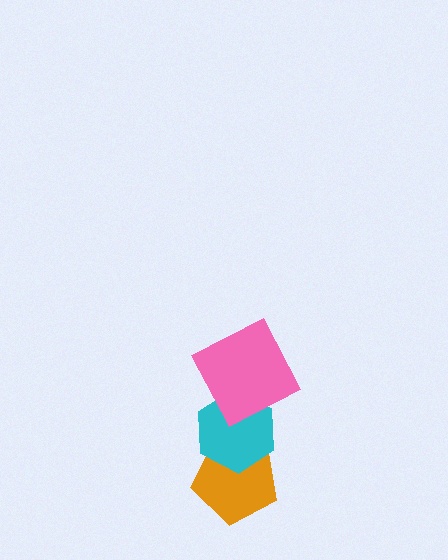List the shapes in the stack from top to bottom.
From top to bottom: the pink square, the cyan hexagon, the orange pentagon.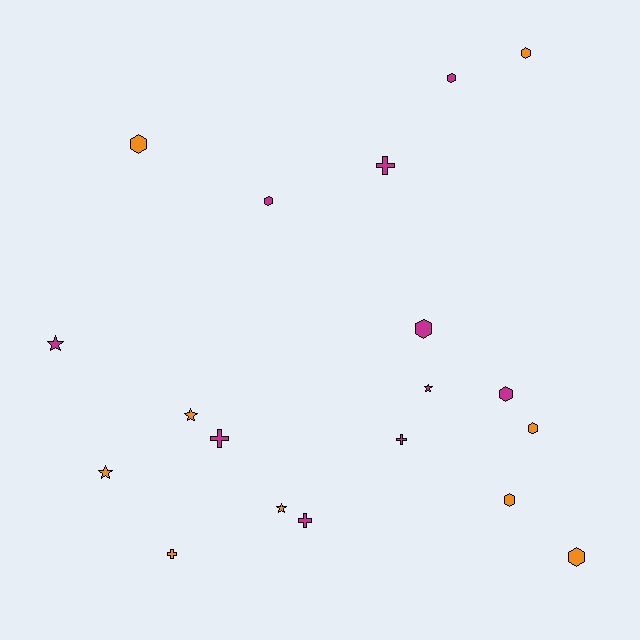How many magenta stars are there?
There are 2 magenta stars.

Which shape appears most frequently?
Hexagon, with 9 objects.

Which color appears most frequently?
Magenta, with 10 objects.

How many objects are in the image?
There are 19 objects.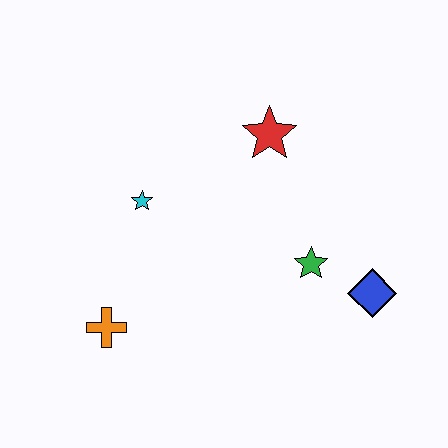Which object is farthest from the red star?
The orange cross is farthest from the red star.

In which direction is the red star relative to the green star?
The red star is above the green star.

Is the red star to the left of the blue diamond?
Yes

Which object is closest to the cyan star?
The orange cross is closest to the cyan star.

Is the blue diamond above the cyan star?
No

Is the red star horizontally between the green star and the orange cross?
Yes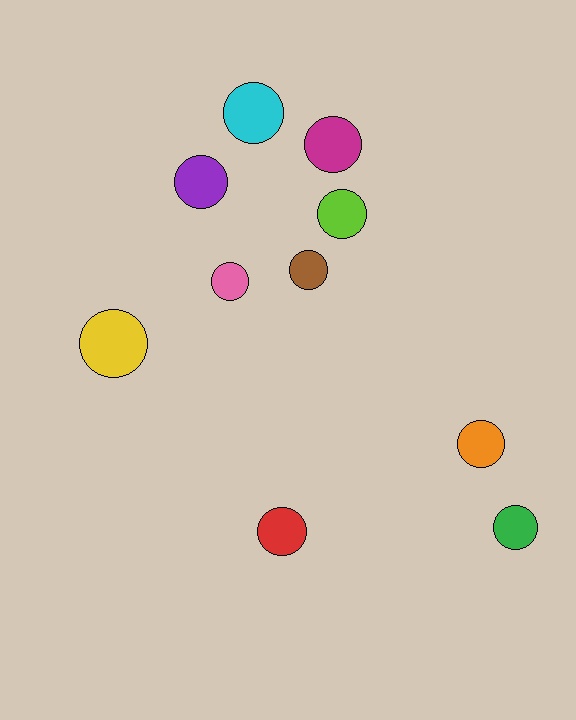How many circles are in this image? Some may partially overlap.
There are 10 circles.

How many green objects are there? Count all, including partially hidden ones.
There is 1 green object.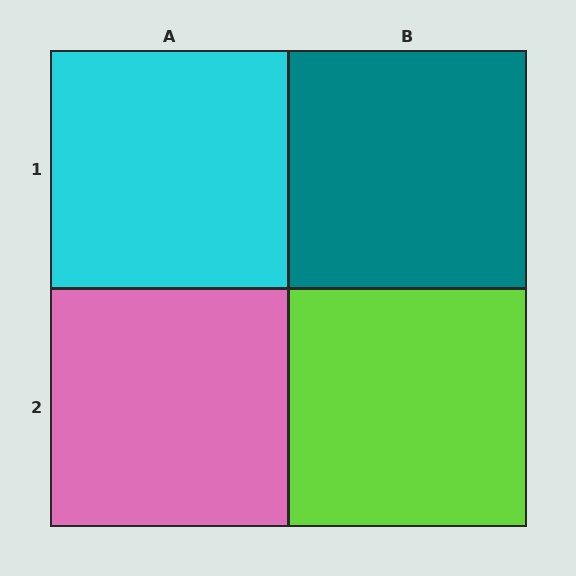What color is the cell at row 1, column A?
Cyan.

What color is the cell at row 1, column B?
Teal.